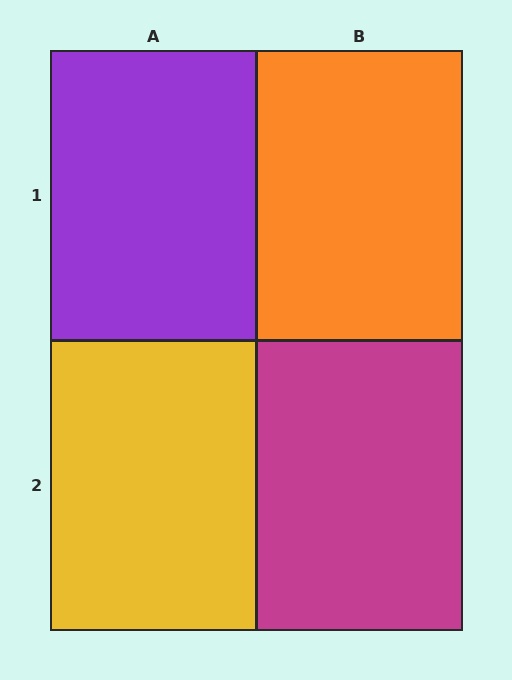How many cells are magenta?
1 cell is magenta.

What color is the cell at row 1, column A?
Purple.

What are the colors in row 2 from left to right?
Yellow, magenta.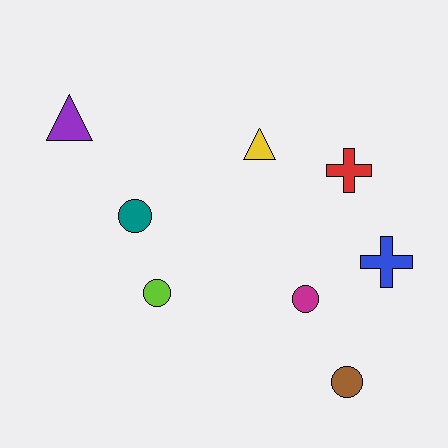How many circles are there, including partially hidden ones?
There are 4 circles.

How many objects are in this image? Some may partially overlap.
There are 8 objects.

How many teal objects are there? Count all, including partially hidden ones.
There is 1 teal object.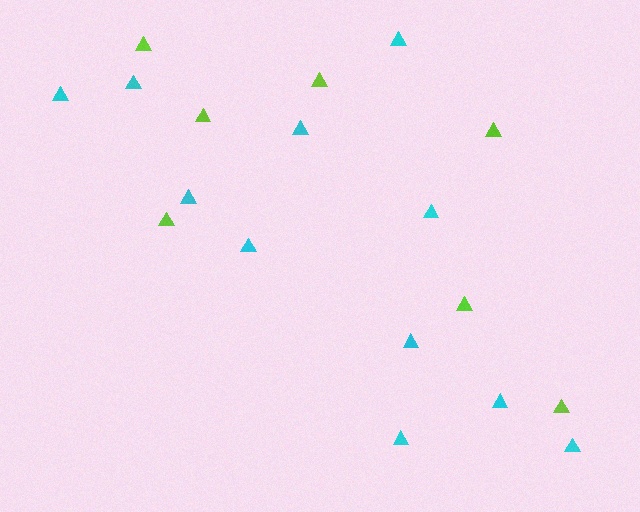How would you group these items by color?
There are 2 groups: one group of cyan triangles (11) and one group of lime triangles (7).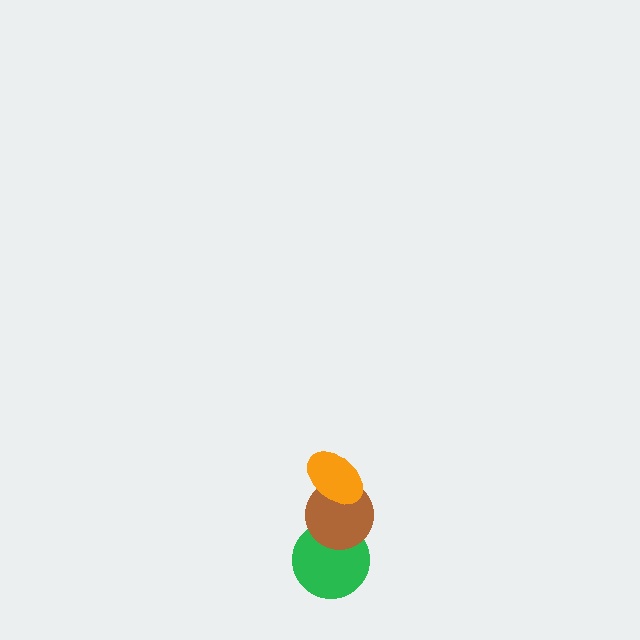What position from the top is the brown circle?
The brown circle is 2nd from the top.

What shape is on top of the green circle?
The brown circle is on top of the green circle.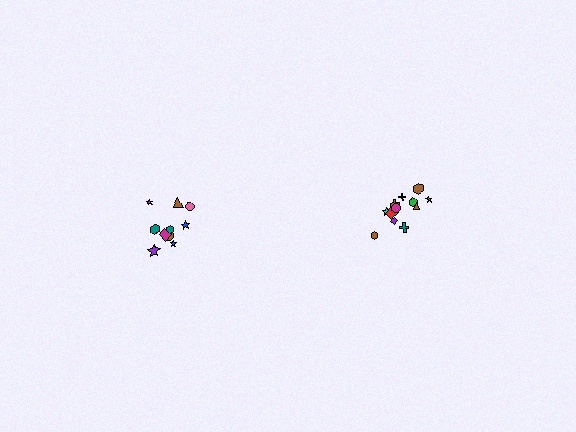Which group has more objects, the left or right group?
The right group.